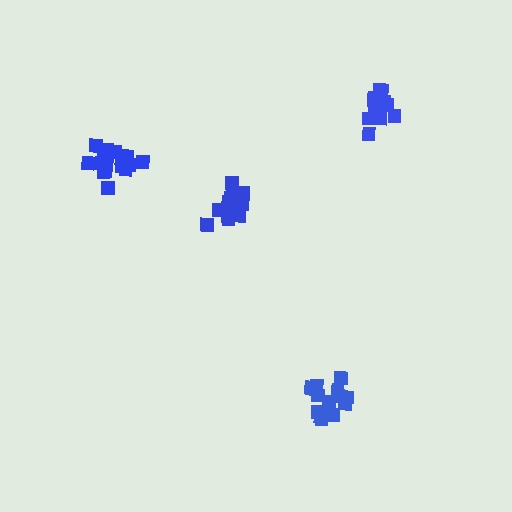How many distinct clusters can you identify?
There are 4 distinct clusters.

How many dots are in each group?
Group 1: 15 dots, Group 2: 18 dots, Group 3: 17 dots, Group 4: 14 dots (64 total).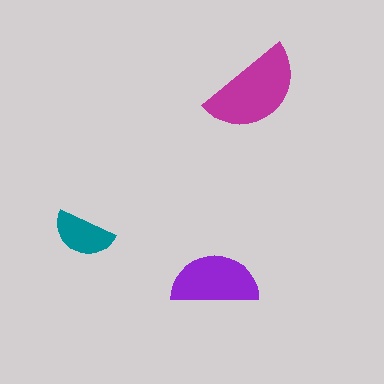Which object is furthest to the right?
The magenta semicircle is rightmost.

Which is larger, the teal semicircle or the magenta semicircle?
The magenta one.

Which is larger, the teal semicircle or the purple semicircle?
The purple one.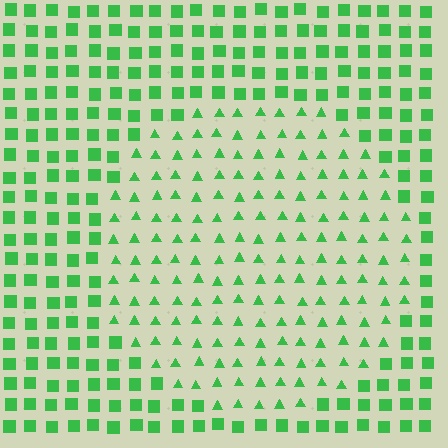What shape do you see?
I see a circle.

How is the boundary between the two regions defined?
The boundary is defined by a change in element shape: triangles inside vs. squares outside. All elements share the same color and spacing.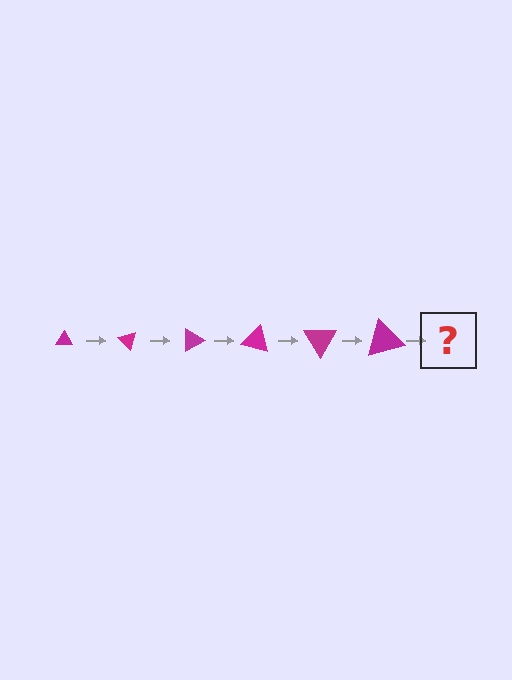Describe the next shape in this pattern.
It should be a triangle, larger than the previous one and rotated 270 degrees from the start.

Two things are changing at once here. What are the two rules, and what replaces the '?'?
The two rules are that the triangle grows larger each step and it rotates 45 degrees each step. The '?' should be a triangle, larger than the previous one and rotated 270 degrees from the start.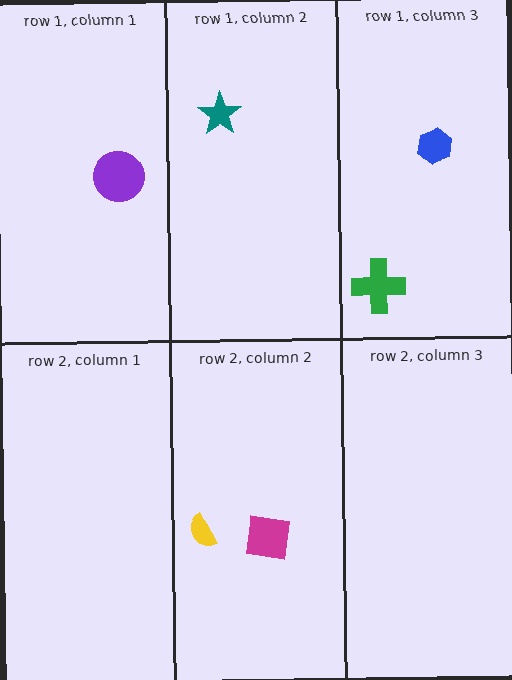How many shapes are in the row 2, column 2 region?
2.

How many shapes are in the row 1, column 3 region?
2.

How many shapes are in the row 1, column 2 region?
1.